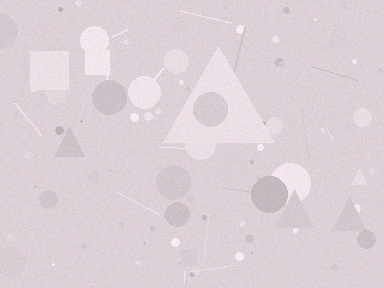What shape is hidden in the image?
A triangle is hidden in the image.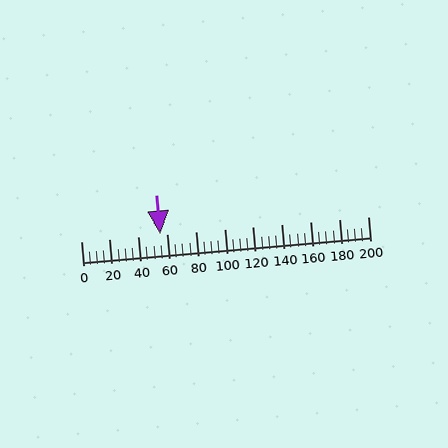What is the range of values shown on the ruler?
The ruler shows values from 0 to 200.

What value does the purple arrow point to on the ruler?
The purple arrow points to approximately 55.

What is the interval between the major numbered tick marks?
The major tick marks are spaced 20 units apart.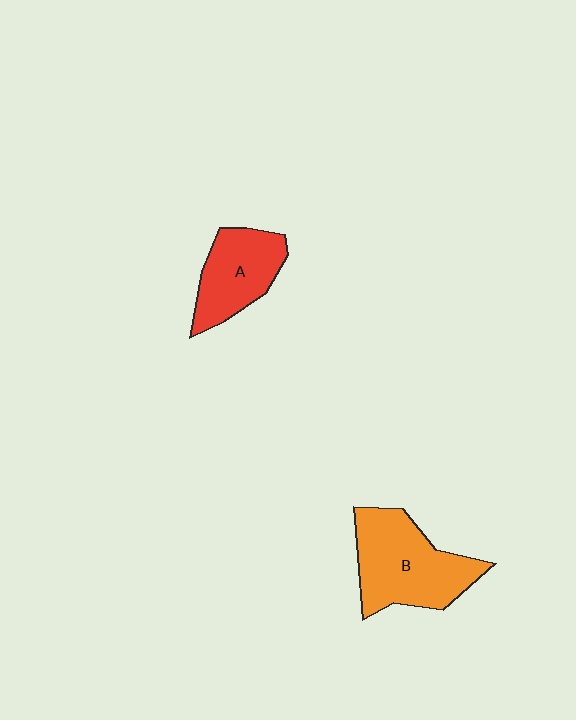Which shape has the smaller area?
Shape A (red).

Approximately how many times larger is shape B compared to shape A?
Approximately 1.4 times.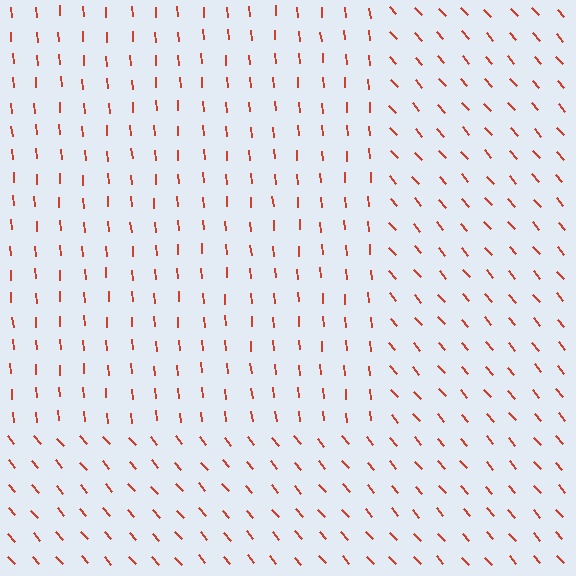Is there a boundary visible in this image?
Yes, there is a texture boundary formed by a change in line orientation.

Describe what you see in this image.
The image is filled with small red line segments. A rectangle region in the image has lines oriented differently from the surrounding lines, creating a visible texture boundary.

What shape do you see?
I see a rectangle.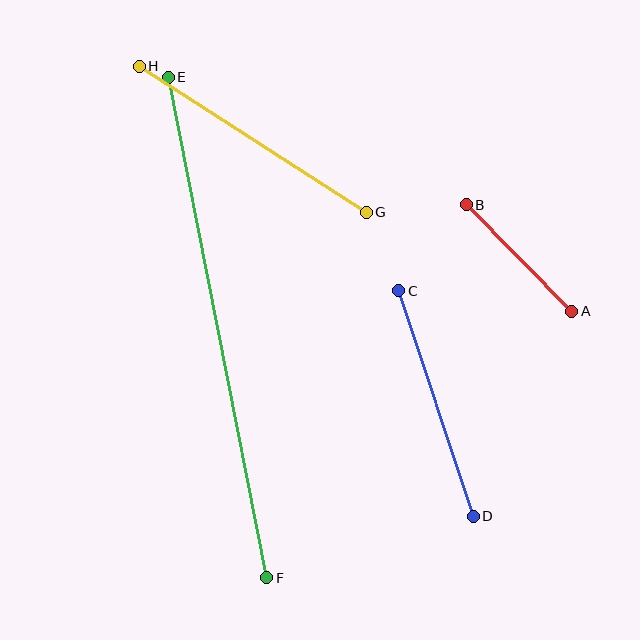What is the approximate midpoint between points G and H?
The midpoint is at approximately (253, 139) pixels.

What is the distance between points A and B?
The distance is approximately 150 pixels.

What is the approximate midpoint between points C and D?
The midpoint is at approximately (436, 403) pixels.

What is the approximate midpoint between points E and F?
The midpoint is at approximately (218, 327) pixels.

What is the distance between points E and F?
The distance is approximately 510 pixels.